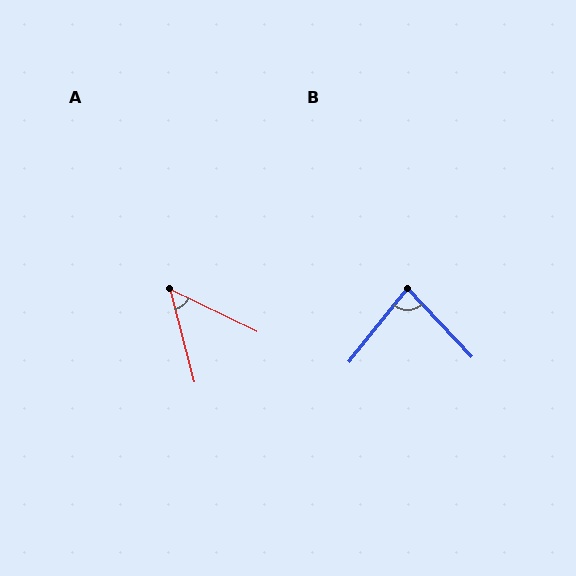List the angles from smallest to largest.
A (49°), B (82°).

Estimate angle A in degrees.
Approximately 49 degrees.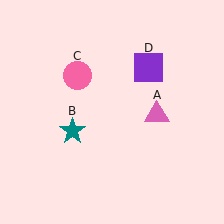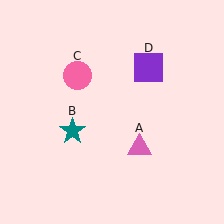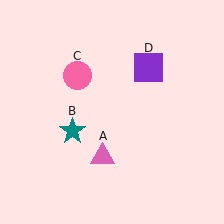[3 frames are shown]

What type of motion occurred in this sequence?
The pink triangle (object A) rotated clockwise around the center of the scene.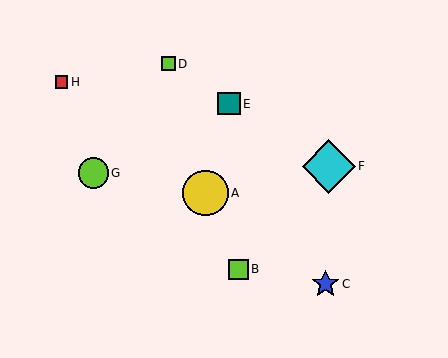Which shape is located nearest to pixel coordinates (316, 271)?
The blue star (labeled C) at (325, 284) is nearest to that location.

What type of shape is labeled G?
Shape G is a lime circle.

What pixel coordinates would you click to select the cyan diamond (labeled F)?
Click at (329, 166) to select the cyan diamond F.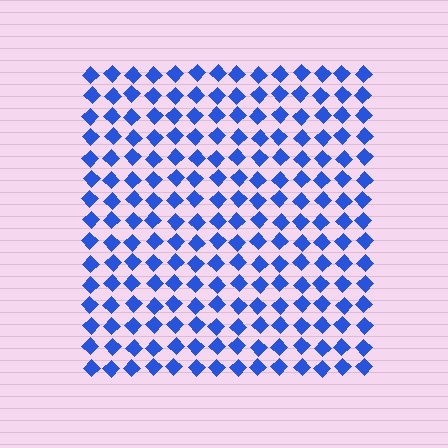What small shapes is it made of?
It is made of small diamonds.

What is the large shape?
The large shape is a square.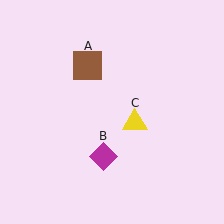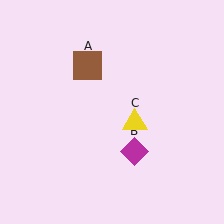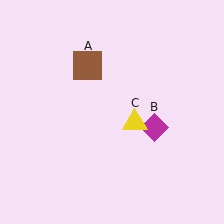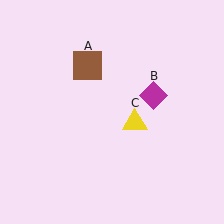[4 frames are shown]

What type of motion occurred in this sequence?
The magenta diamond (object B) rotated counterclockwise around the center of the scene.